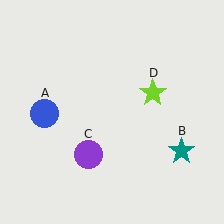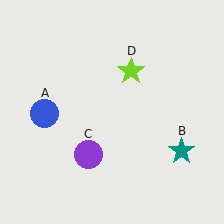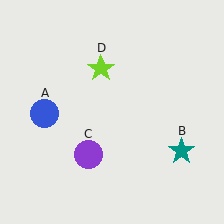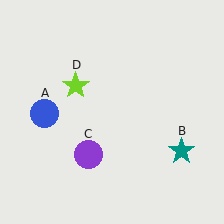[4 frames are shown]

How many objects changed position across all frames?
1 object changed position: lime star (object D).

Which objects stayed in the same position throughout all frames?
Blue circle (object A) and teal star (object B) and purple circle (object C) remained stationary.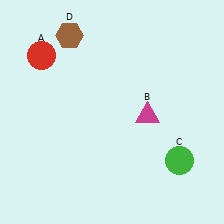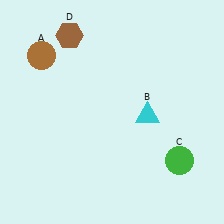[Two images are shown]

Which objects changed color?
A changed from red to brown. B changed from magenta to cyan.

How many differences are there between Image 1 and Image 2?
There are 2 differences between the two images.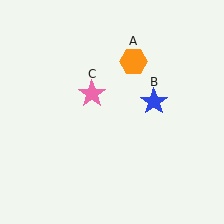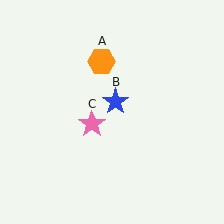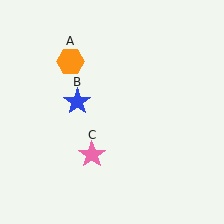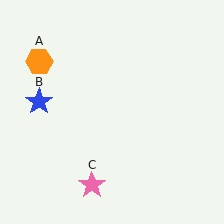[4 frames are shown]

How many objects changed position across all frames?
3 objects changed position: orange hexagon (object A), blue star (object B), pink star (object C).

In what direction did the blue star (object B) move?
The blue star (object B) moved left.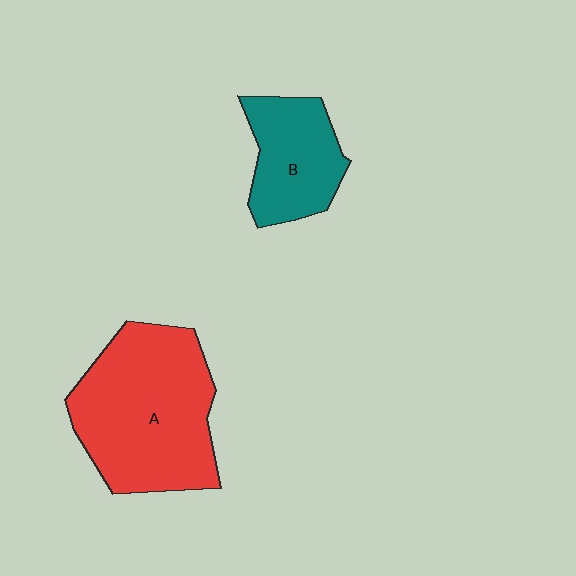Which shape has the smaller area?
Shape B (teal).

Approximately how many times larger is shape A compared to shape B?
Approximately 1.9 times.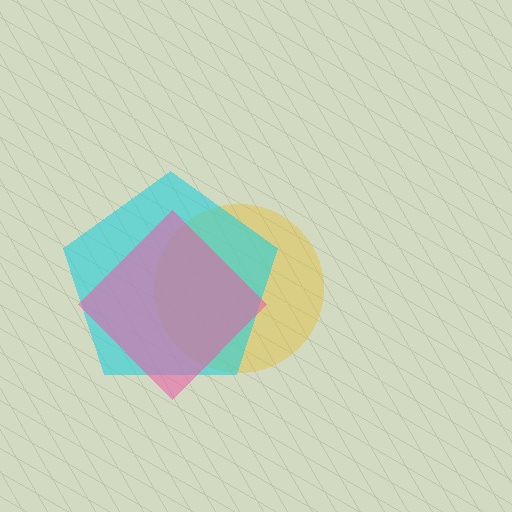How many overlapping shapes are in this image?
There are 3 overlapping shapes in the image.